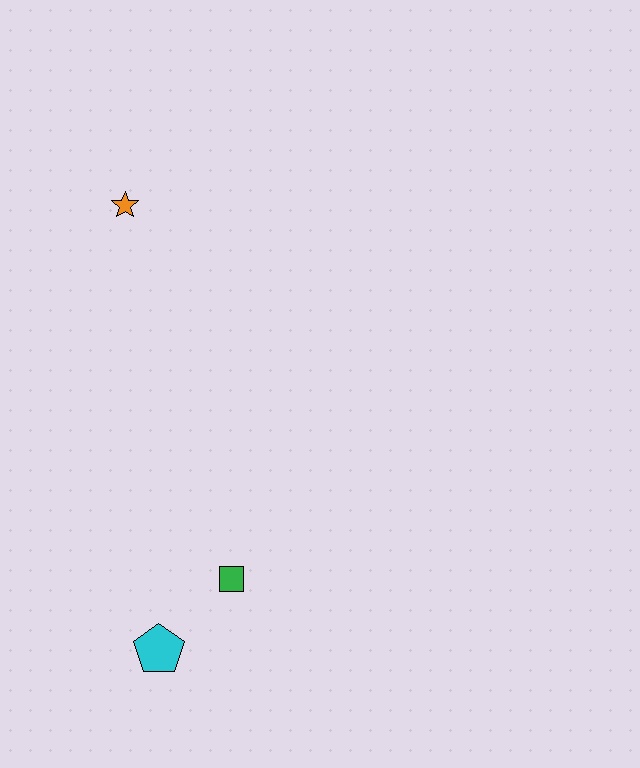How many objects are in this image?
There are 3 objects.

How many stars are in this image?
There is 1 star.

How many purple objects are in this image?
There are no purple objects.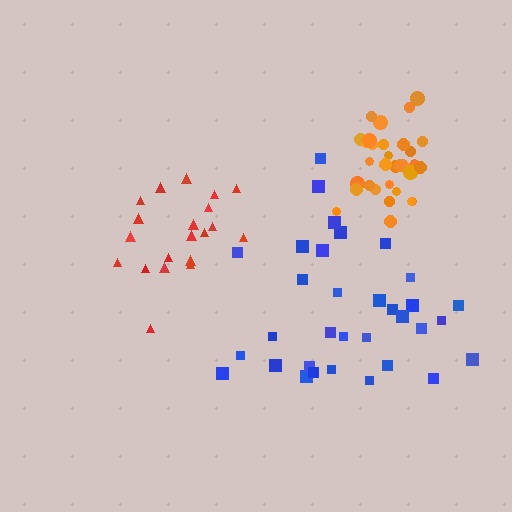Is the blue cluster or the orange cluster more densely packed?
Orange.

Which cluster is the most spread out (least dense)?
Blue.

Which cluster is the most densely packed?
Orange.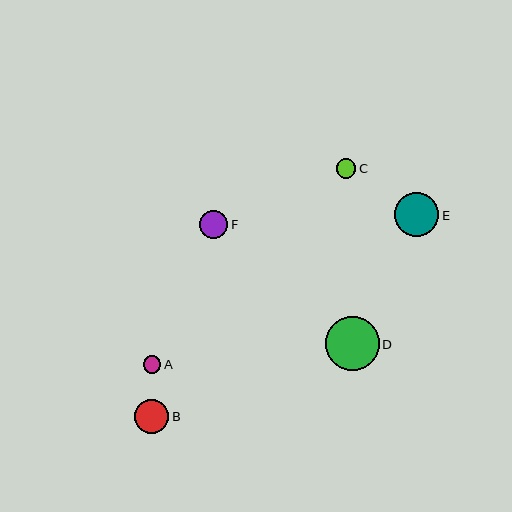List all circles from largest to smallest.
From largest to smallest: D, E, B, F, C, A.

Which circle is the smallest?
Circle A is the smallest with a size of approximately 17 pixels.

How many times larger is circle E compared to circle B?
Circle E is approximately 1.3 times the size of circle B.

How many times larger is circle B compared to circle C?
Circle B is approximately 1.7 times the size of circle C.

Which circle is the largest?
Circle D is the largest with a size of approximately 54 pixels.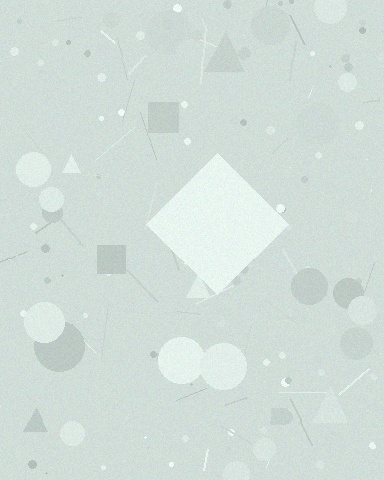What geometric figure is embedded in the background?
A diamond is embedded in the background.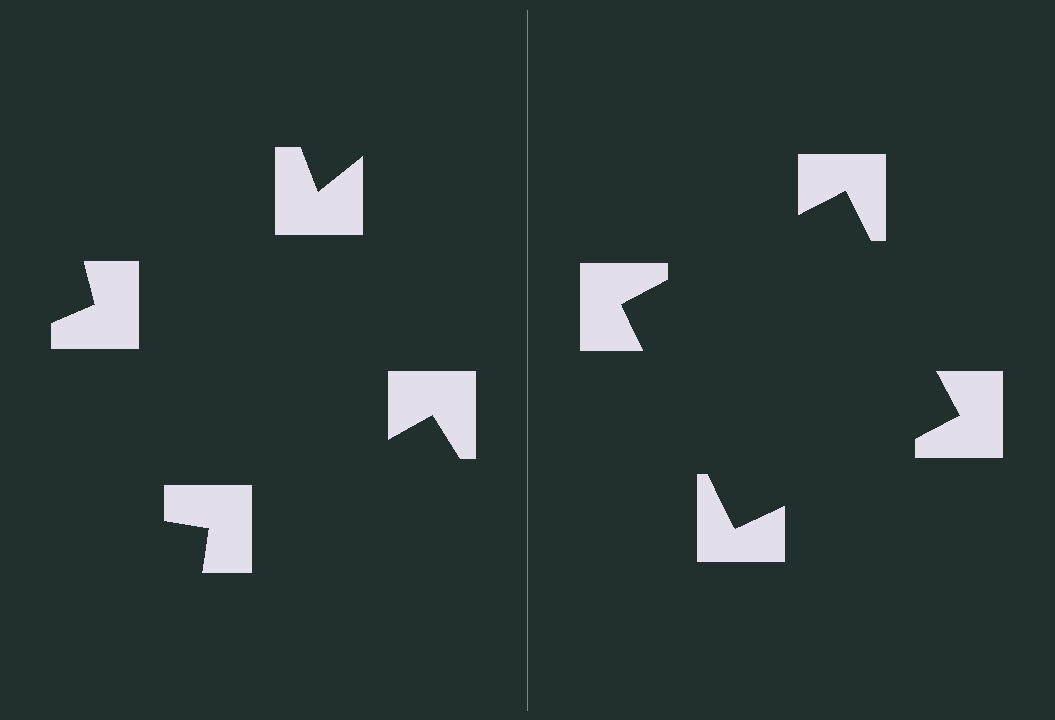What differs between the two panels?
The notched squares are positioned identically on both sides; only the wedge orientations differ. On the right they align to a square; on the left they are misaligned.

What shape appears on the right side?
An illusory square.